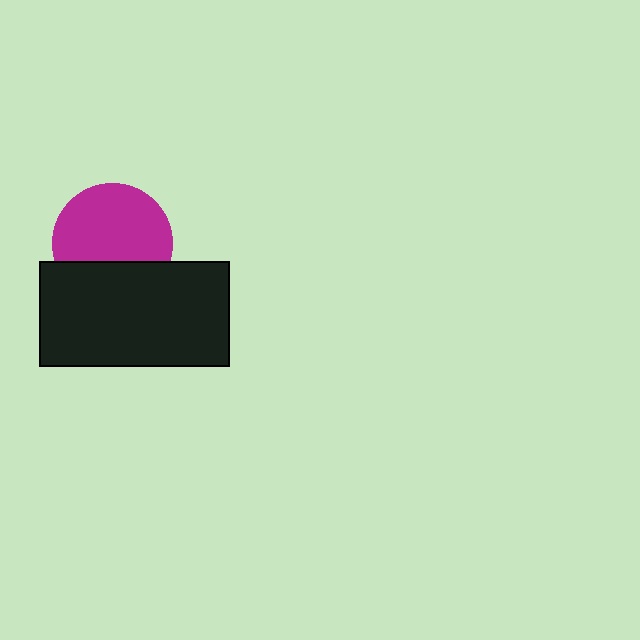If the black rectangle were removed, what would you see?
You would see the complete magenta circle.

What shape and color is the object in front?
The object in front is a black rectangle.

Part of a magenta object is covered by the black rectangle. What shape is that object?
It is a circle.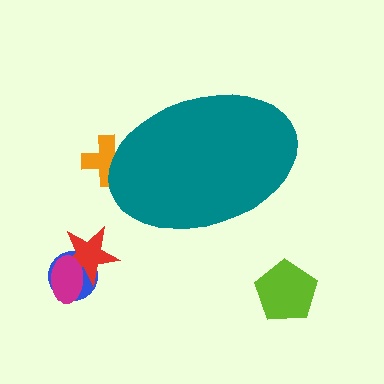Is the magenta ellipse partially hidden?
No, the magenta ellipse is fully visible.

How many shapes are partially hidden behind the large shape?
1 shape is partially hidden.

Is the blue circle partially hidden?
No, the blue circle is fully visible.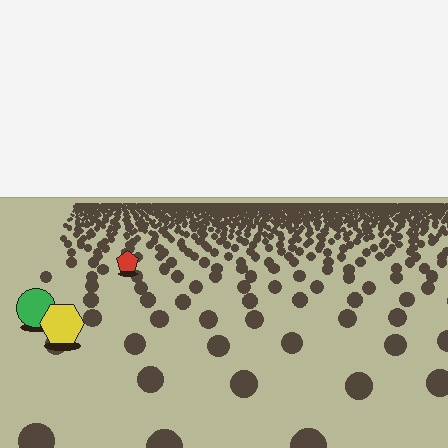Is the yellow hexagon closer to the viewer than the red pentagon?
Yes. The yellow hexagon is closer — you can tell from the texture gradient: the ground texture is coarser near it.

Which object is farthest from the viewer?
The red pentagon is farthest from the viewer. It appears smaller and the ground texture around it is denser.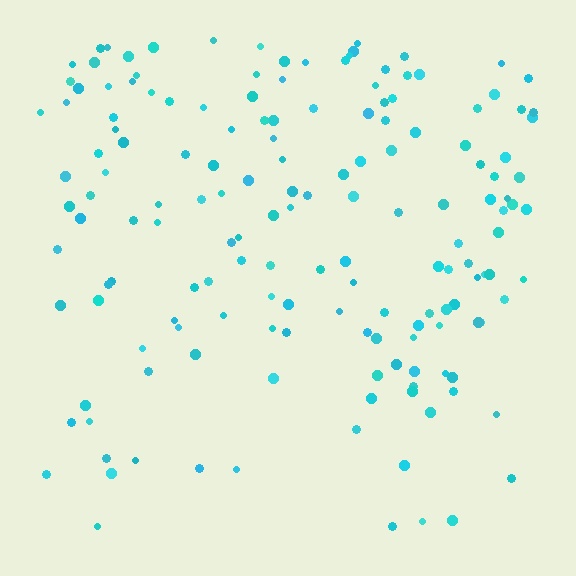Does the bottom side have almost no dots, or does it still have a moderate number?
Still a moderate number, just noticeably fewer than the top.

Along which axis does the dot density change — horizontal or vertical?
Vertical.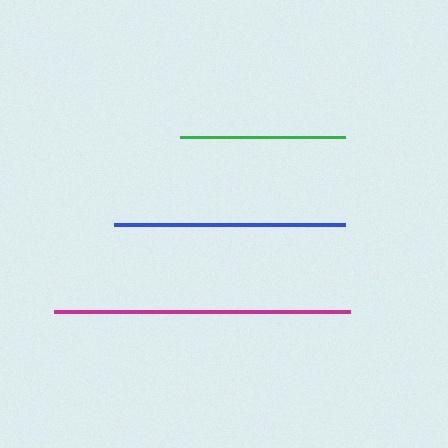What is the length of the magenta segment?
The magenta segment is approximately 297 pixels long.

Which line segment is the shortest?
The green line is the shortest at approximately 165 pixels.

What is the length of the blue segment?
The blue segment is approximately 232 pixels long.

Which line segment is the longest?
The magenta line is the longest at approximately 297 pixels.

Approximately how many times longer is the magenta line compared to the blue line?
The magenta line is approximately 1.3 times the length of the blue line.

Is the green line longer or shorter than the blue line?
The blue line is longer than the green line.